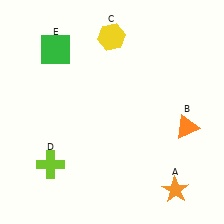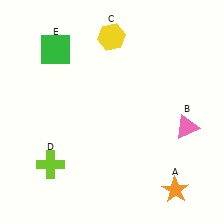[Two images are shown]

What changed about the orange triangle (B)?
In Image 1, B is orange. In Image 2, it changed to pink.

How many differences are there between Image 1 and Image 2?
There is 1 difference between the two images.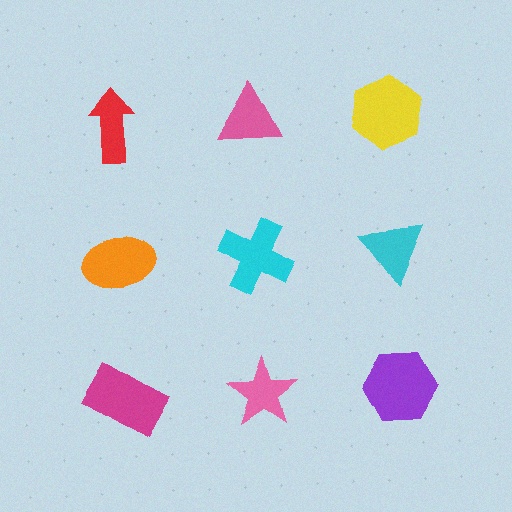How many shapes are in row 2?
3 shapes.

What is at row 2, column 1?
An orange ellipse.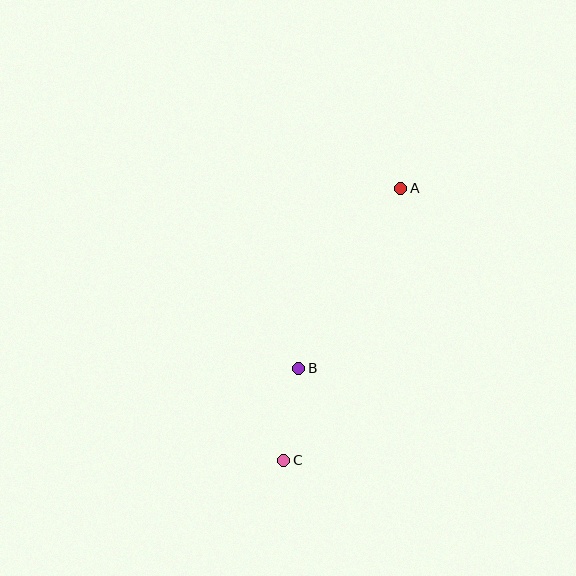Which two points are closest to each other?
Points B and C are closest to each other.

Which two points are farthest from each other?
Points A and C are farthest from each other.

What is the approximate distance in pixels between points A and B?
The distance between A and B is approximately 207 pixels.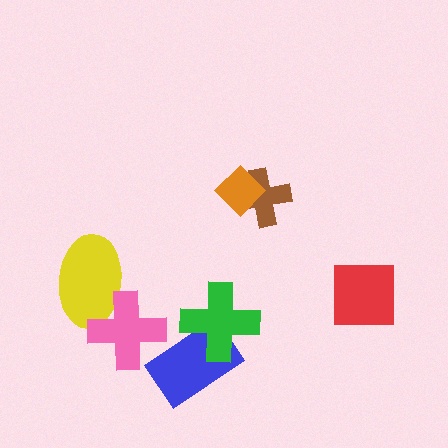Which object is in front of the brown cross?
The orange diamond is in front of the brown cross.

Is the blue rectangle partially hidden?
Yes, it is partially covered by another shape.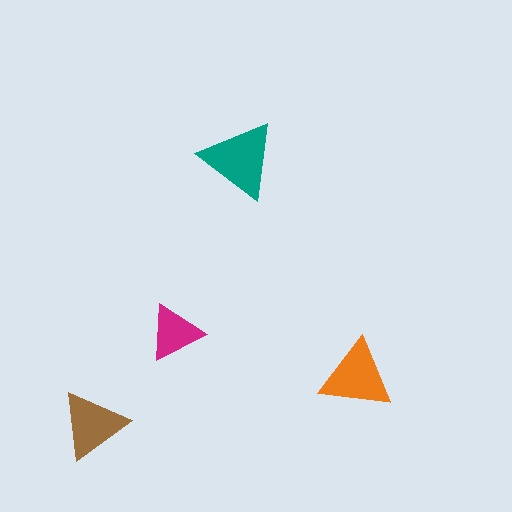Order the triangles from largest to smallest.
the teal one, the orange one, the brown one, the magenta one.